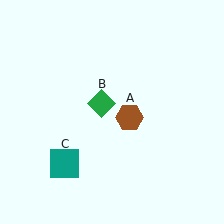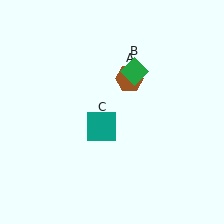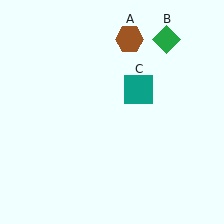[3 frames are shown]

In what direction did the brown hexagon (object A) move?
The brown hexagon (object A) moved up.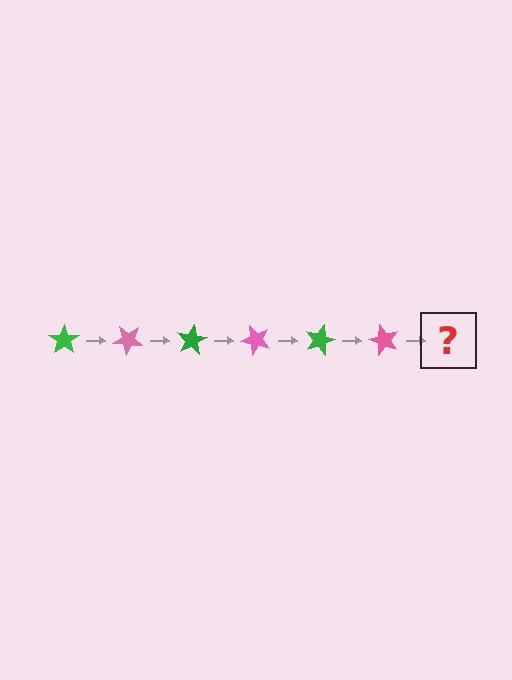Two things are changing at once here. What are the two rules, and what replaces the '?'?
The two rules are that it rotates 40 degrees each step and the color cycles through green and pink. The '?' should be a green star, rotated 240 degrees from the start.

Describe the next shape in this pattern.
It should be a green star, rotated 240 degrees from the start.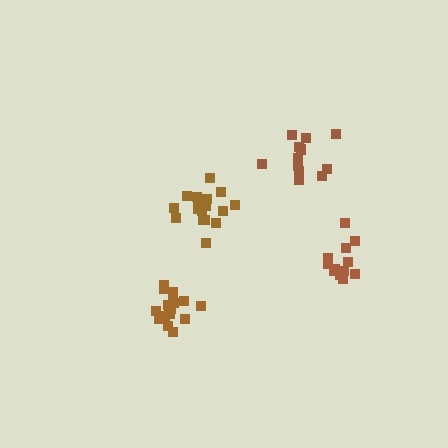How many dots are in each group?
Group 1: 18 dots, Group 2: 12 dots, Group 3: 12 dots, Group 4: 18 dots (60 total).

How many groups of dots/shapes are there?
There are 4 groups.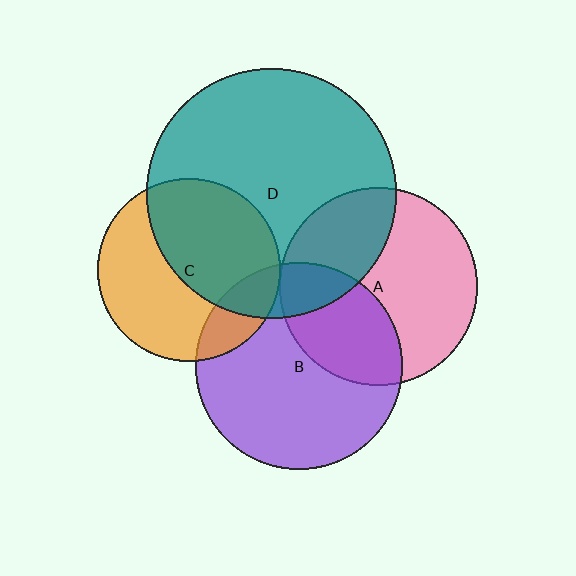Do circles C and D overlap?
Yes.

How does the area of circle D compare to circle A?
Approximately 1.6 times.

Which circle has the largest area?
Circle D (teal).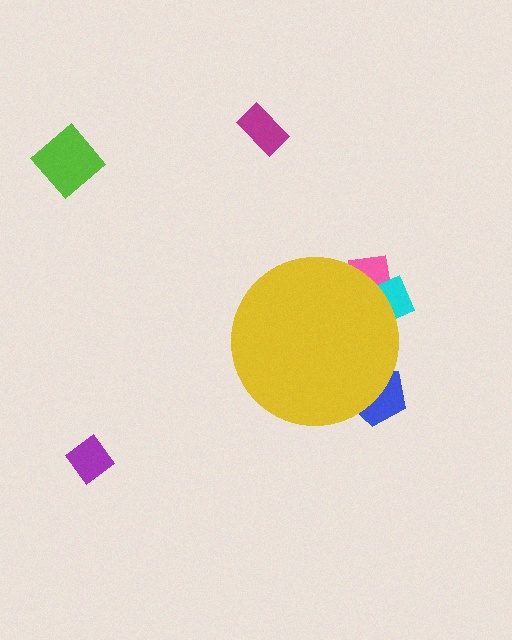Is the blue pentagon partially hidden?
Yes, the blue pentagon is partially hidden behind the yellow circle.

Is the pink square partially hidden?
Yes, the pink square is partially hidden behind the yellow circle.